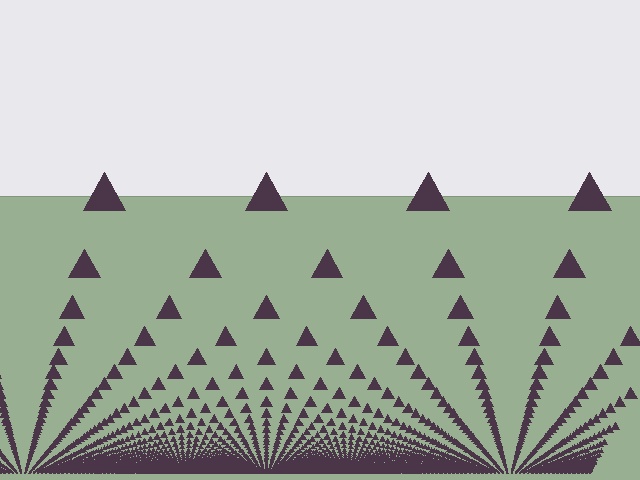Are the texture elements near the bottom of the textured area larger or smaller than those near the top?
Smaller. The gradient is inverted — elements near the bottom are smaller and denser.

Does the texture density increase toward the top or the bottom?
Density increases toward the bottom.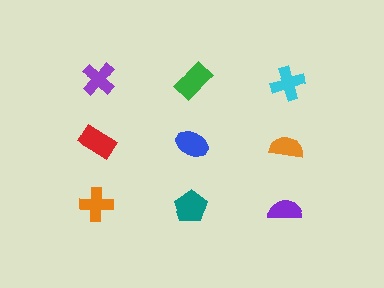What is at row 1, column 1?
A purple cross.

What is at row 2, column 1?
A red rectangle.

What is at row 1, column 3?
A cyan cross.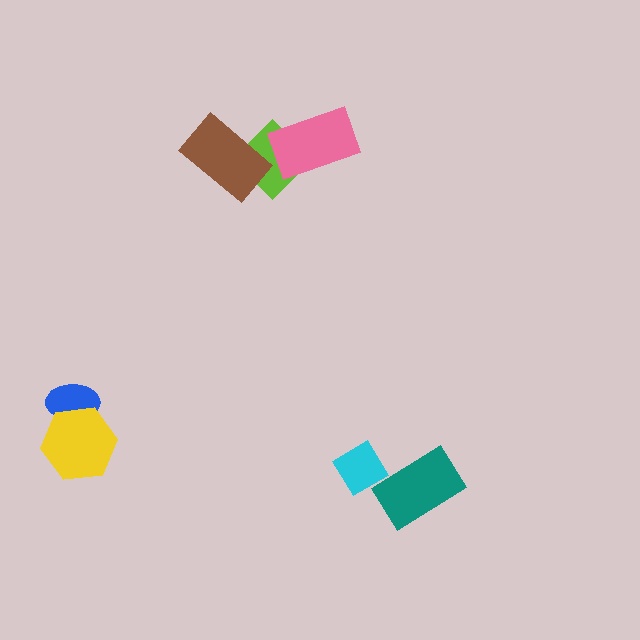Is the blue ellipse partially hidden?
Yes, it is partially covered by another shape.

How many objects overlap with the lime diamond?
2 objects overlap with the lime diamond.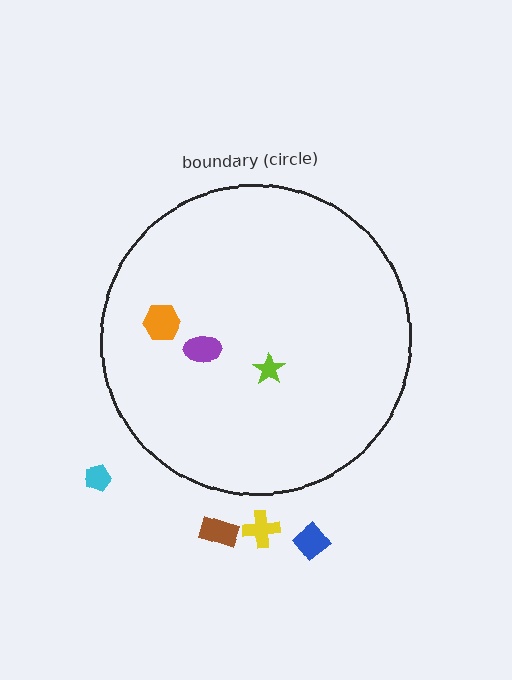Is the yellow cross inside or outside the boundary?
Outside.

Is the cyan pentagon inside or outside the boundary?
Outside.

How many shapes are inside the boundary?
3 inside, 4 outside.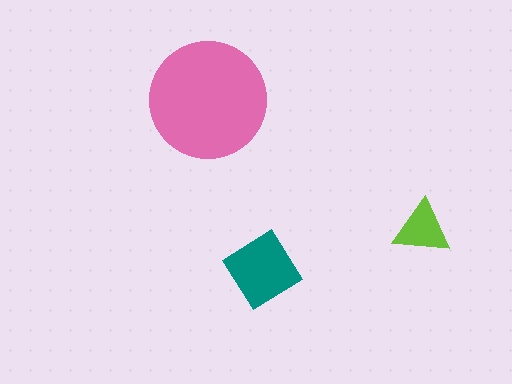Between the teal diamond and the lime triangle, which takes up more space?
The teal diamond.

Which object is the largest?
The pink circle.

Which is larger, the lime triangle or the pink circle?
The pink circle.